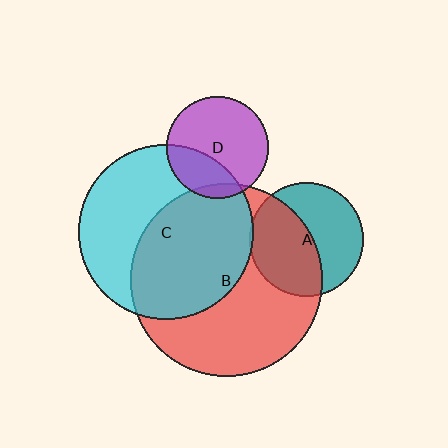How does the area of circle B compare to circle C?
Approximately 1.2 times.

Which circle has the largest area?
Circle B (red).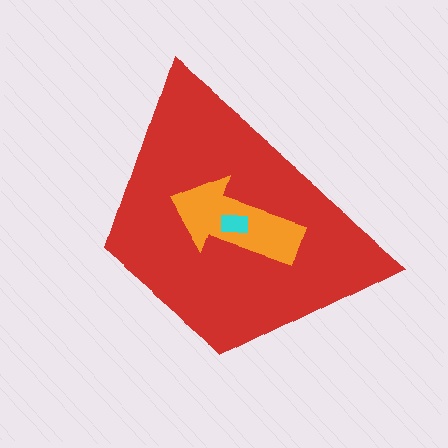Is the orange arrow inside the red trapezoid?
Yes.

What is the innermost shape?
The cyan rectangle.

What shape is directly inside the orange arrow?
The cyan rectangle.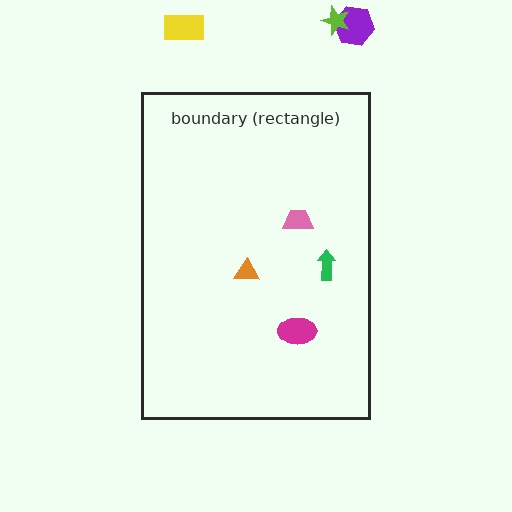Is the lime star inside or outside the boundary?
Outside.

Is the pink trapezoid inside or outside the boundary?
Inside.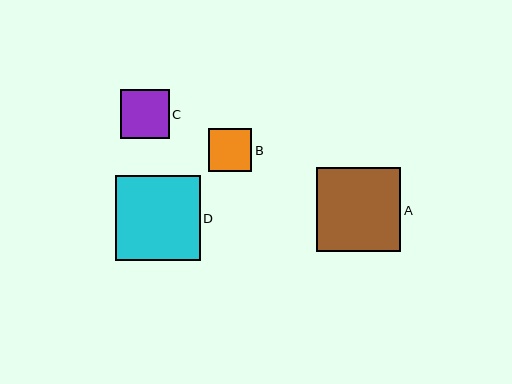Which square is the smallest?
Square B is the smallest with a size of approximately 43 pixels.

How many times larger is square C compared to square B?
Square C is approximately 1.1 times the size of square B.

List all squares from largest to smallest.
From largest to smallest: D, A, C, B.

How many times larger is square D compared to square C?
Square D is approximately 1.7 times the size of square C.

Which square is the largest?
Square D is the largest with a size of approximately 85 pixels.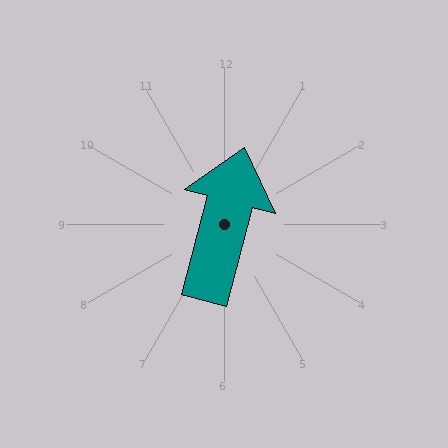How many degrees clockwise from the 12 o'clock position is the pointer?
Approximately 15 degrees.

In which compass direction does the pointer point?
North.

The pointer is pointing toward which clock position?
Roughly 12 o'clock.